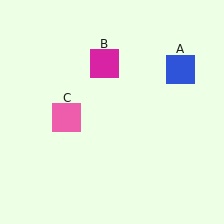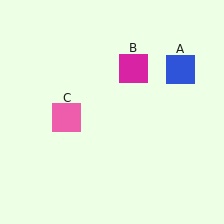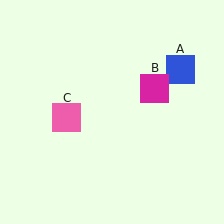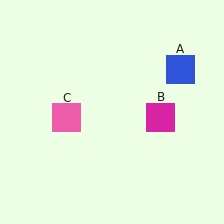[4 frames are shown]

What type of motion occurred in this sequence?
The magenta square (object B) rotated clockwise around the center of the scene.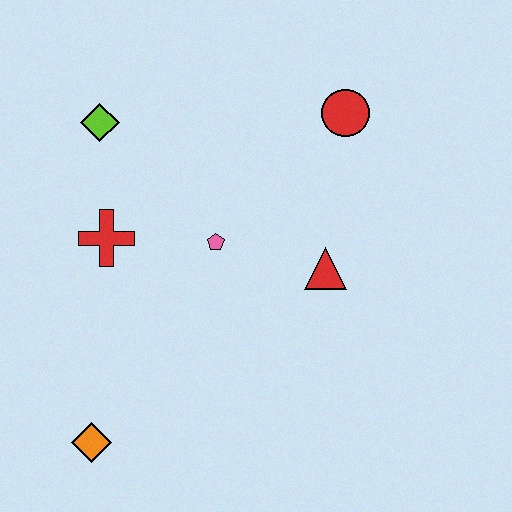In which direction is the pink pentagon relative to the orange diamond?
The pink pentagon is above the orange diamond.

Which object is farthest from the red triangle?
The orange diamond is farthest from the red triangle.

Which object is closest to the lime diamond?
The red cross is closest to the lime diamond.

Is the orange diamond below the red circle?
Yes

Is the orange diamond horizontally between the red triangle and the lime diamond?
No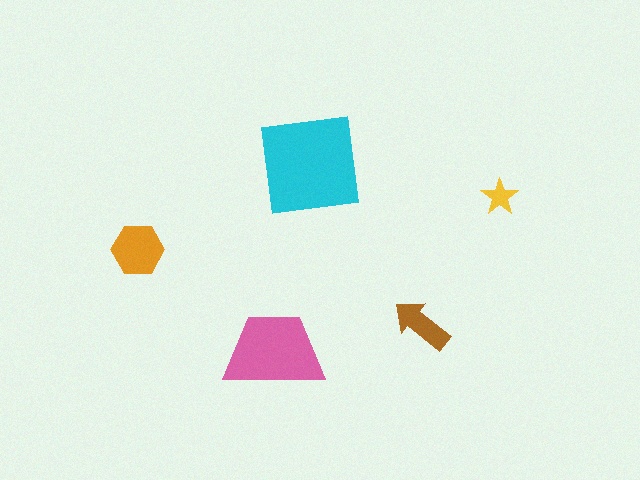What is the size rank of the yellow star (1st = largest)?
5th.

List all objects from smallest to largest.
The yellow star, the brown arrow, the orange hexagon, the pink trapezoid, the cyan square.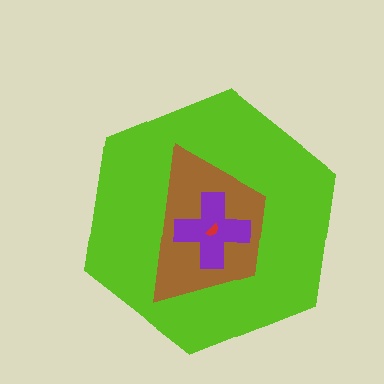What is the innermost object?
The red semicircle.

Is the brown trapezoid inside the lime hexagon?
Yes.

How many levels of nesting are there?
4.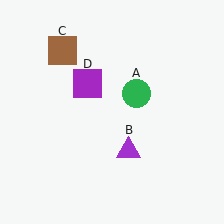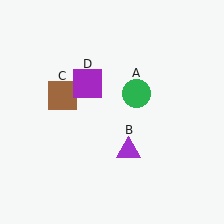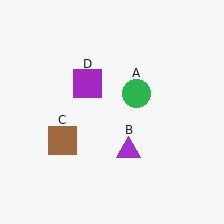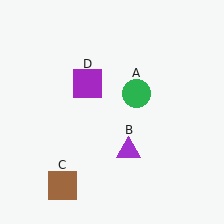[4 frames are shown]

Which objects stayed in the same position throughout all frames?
Green circle (object A) and purple triangle (object B) and purple square (object D) remained stationary.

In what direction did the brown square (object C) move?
The brown square (object C) moved down.